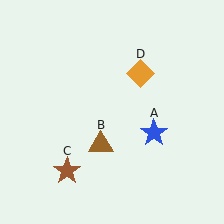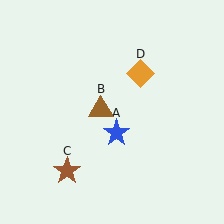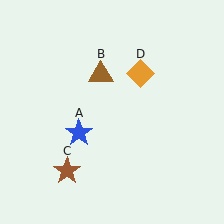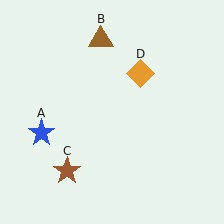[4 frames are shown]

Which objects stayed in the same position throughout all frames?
Brown star (object C) and orange diamond (object D) remained stationary.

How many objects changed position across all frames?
2 objects changed position: blue star (object A), brown triangle (object B).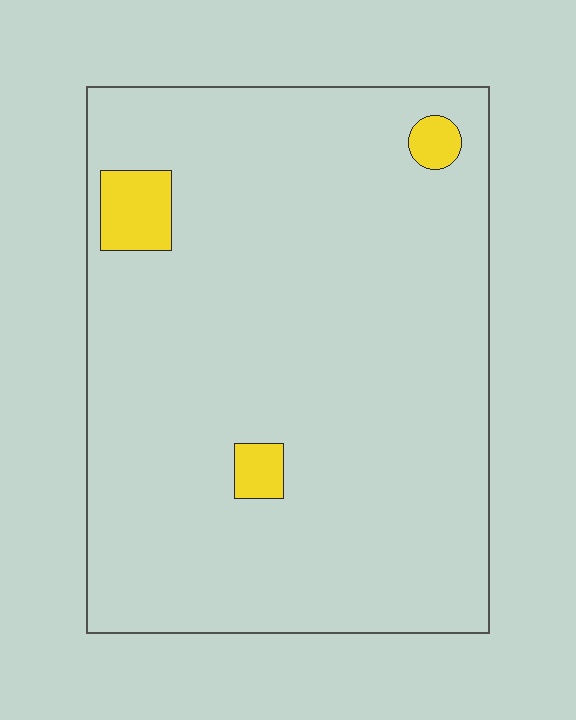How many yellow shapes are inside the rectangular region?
3.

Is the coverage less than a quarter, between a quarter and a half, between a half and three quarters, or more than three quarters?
Less than a quarter.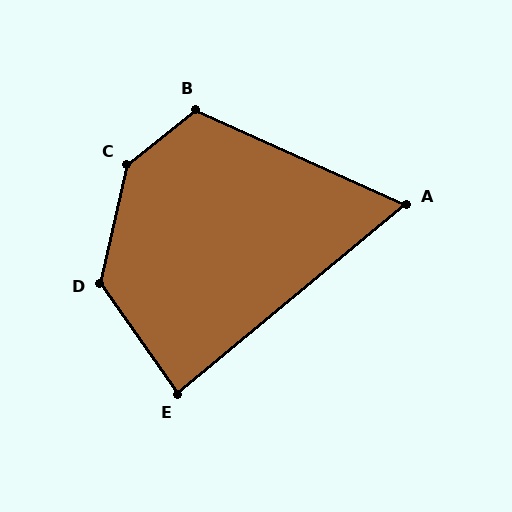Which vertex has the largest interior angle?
C, at approximately 141 degrees.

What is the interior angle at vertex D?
Approximately 132 degrees (obtuse).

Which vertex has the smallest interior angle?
A, at approximately 64 degrees.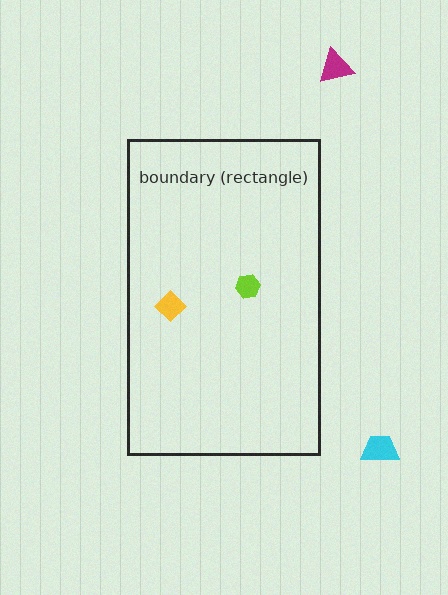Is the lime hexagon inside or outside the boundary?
Inside.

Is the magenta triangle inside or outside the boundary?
Outside.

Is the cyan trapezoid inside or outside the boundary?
Outside.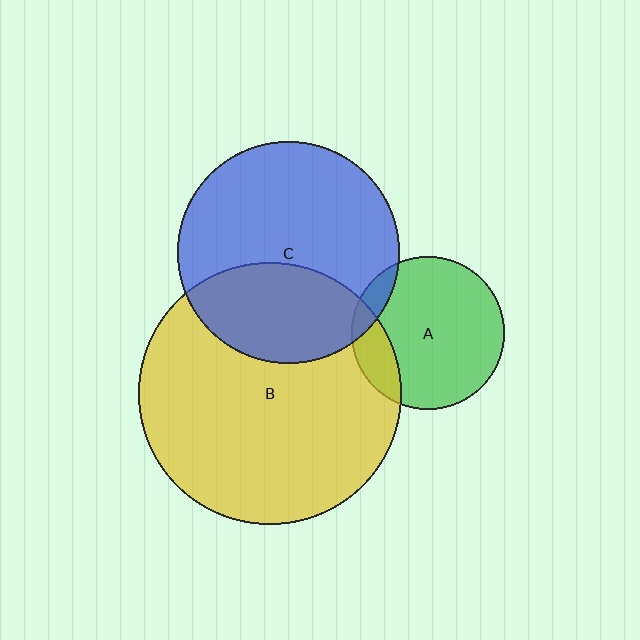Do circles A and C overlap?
Yes.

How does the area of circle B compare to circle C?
Approximately 1.4 times.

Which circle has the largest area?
Circle B (yellow).